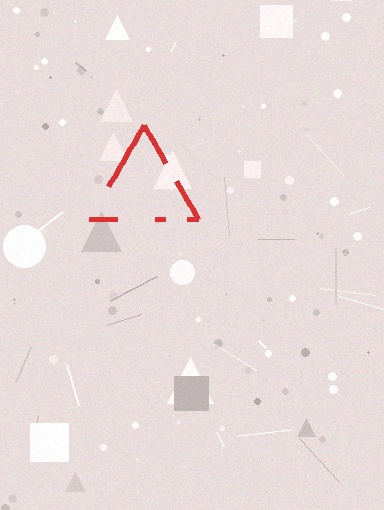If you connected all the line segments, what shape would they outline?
They would outline a triangle.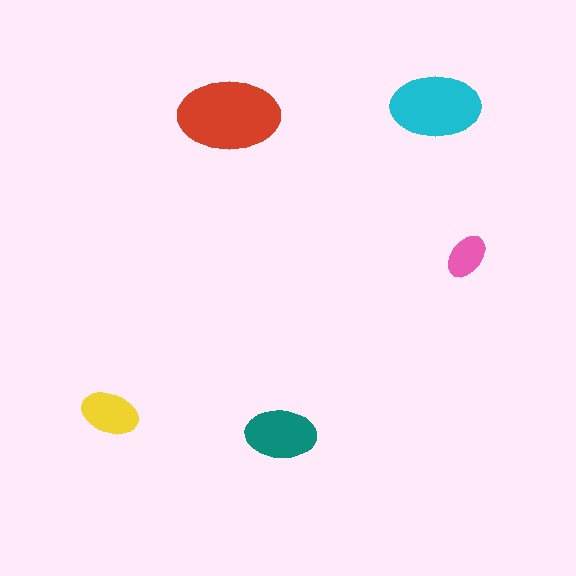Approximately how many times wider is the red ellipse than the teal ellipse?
About 1.5 times wider.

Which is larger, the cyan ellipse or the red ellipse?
The red one.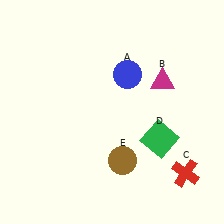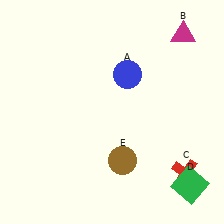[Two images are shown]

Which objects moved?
The objects that moved are: the magenta triangle (B), the green square (D).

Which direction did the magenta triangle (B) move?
The magenta triangle (B) moved up.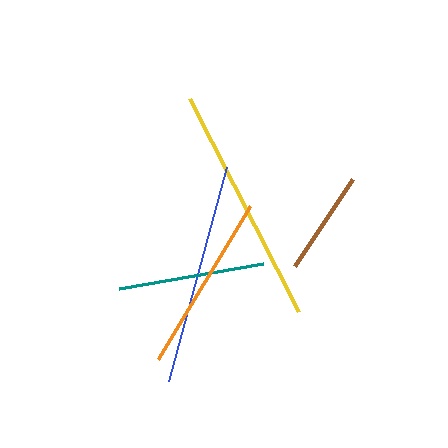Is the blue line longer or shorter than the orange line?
The blue line is longer than the orange line.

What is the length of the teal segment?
The teal segment is approximately 146 pixels long.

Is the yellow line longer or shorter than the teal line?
The yellow line is longer than the teal line.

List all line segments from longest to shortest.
From longest to shortest: yellow, blue, orange, teal, brown.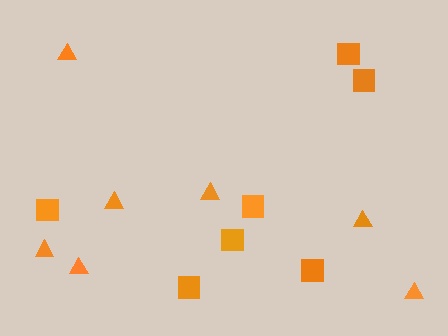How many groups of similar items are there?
There are 2 groups: one group of triangles (7) and one group of squares (7).